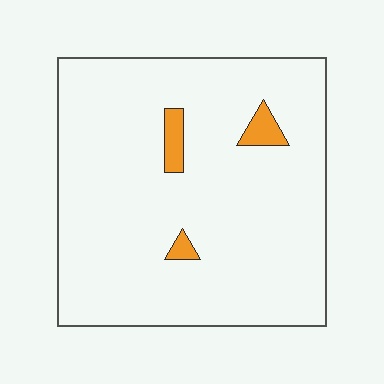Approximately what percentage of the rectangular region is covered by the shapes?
Approximately 5%.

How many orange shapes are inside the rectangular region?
3.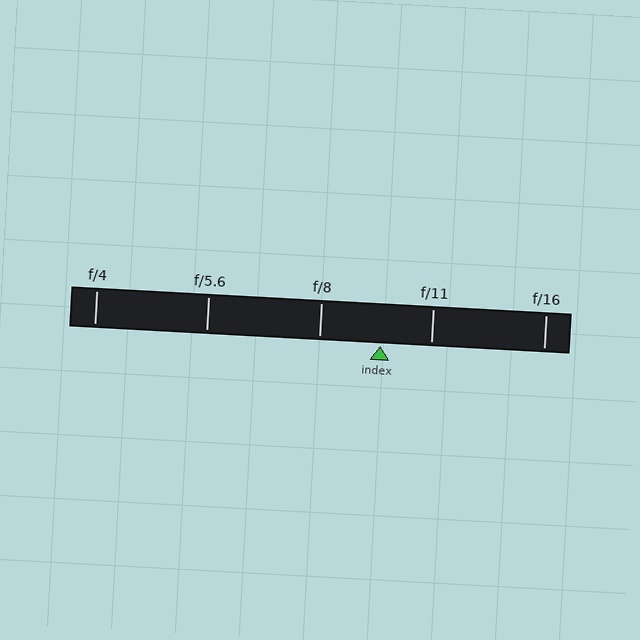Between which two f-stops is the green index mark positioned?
The index mark is between f/8 and f/11.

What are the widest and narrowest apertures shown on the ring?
The widest aperture shown is f/4 and the narrowest is f/16.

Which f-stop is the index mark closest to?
The index mark is closest to f/11.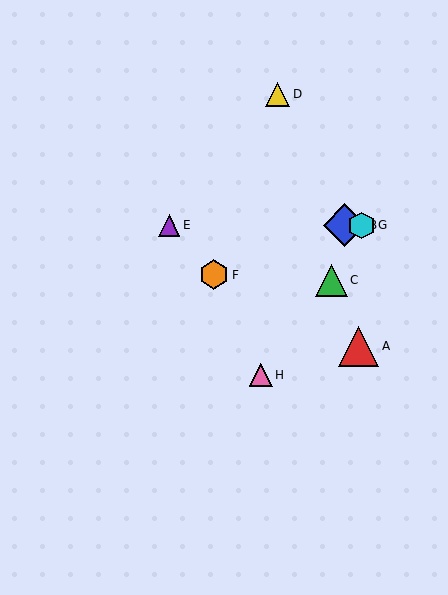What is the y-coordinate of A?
Object A is at y≈346.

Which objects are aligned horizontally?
Objects B, E, G are aligned horizontally.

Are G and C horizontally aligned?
No, G is at y≈225 and C is at y≈280.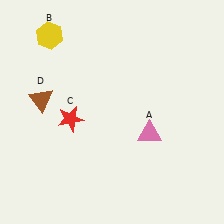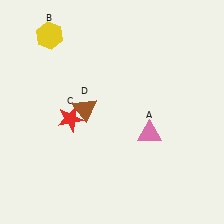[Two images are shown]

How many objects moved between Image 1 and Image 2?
1 object moved between the two images.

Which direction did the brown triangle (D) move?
The brown triangle (D) moved right.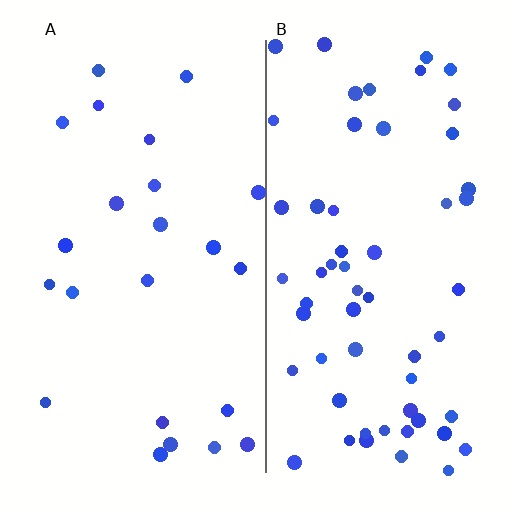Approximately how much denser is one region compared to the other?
Approximately 2.5× — region B over region A.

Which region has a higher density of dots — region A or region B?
B (the right).